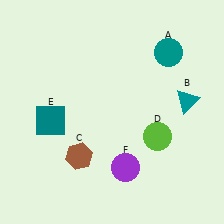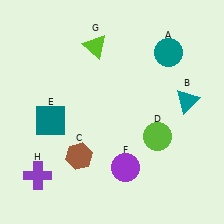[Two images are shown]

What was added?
A lime triangle (G), a purple cross (H) were added in Image 2.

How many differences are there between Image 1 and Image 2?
There are 2 differences between the two images.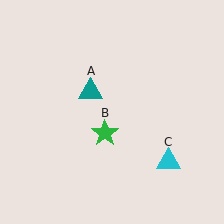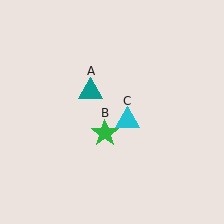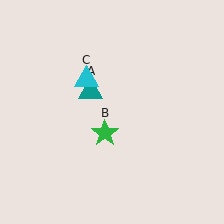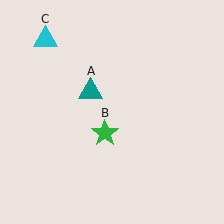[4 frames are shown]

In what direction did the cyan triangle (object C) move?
The cyan triangle (object C) moved up and to the left.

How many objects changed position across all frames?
1 object changed position: cyan triangle (object C).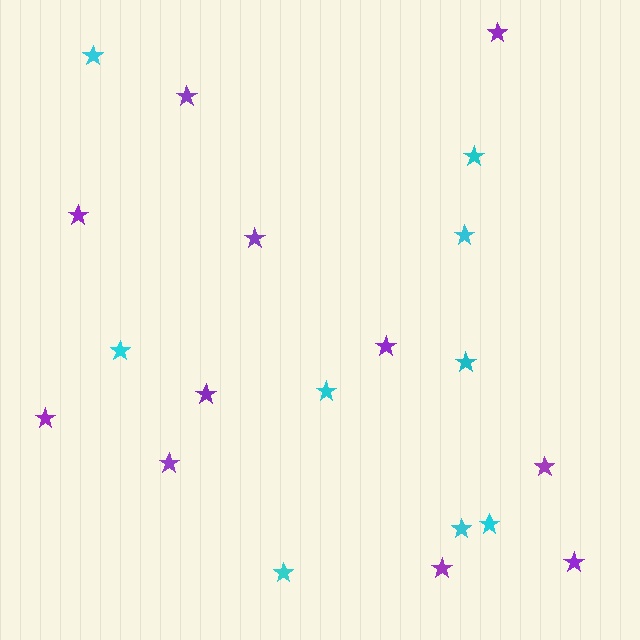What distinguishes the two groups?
There are 2 groups: one group of cyan stars (9) and one group of purple stars (11).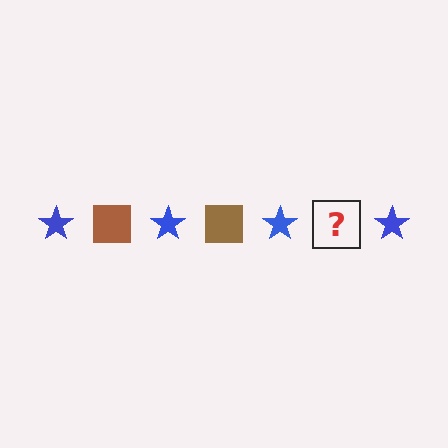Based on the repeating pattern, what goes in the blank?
The blank should be a brown square.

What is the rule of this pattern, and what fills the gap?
The rule is that the pattern alternates between blue star and brown square. The gap should be filled with a brown square.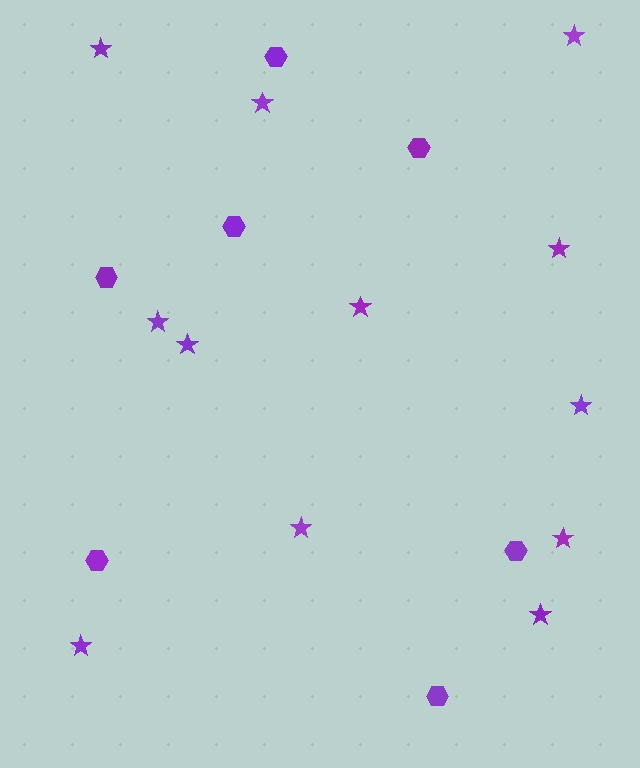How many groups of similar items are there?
There are 2 groups: one group of stars (12) and one group of hexagons (7).